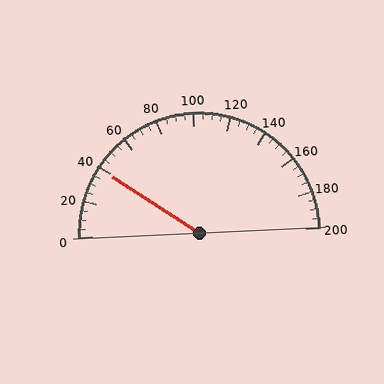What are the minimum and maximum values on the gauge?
The gauge ranges from 0 to 200.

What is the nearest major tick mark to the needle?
The nearest major tick mark is 40.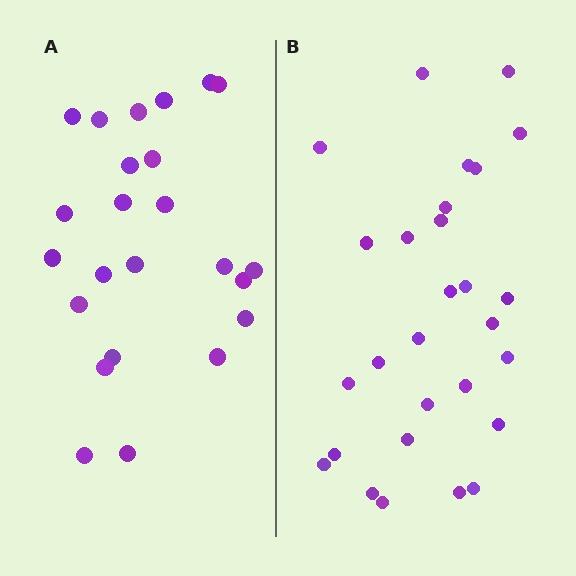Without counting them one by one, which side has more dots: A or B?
Region B (the right region) has more dots.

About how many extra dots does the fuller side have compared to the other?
Region B has about 4 more dots than region A.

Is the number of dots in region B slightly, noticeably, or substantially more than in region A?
Region B has only slightly more — the two regions are fairly close. The ratio is roughly 1.2 to 1.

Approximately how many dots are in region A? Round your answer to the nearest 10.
About 20 dots. (The exact count is 24, which rounds to 20.)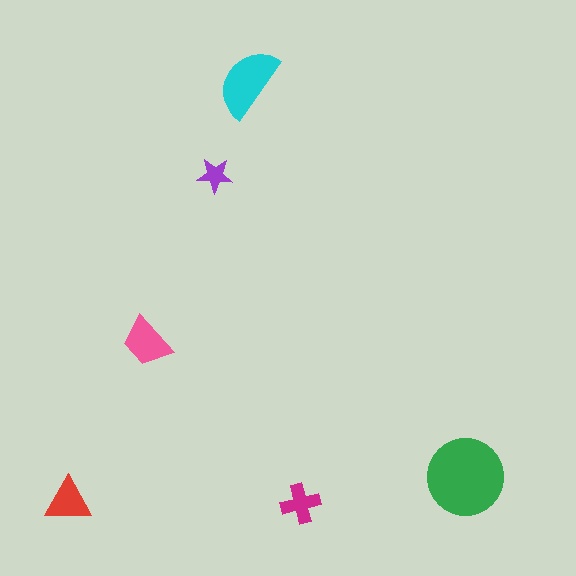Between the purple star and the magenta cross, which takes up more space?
The magenta cross.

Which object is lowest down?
The magenta cross is bottommost.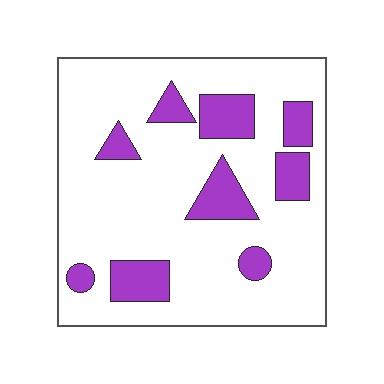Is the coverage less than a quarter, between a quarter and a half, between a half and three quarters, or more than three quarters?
Less than a quarter.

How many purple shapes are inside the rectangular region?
9.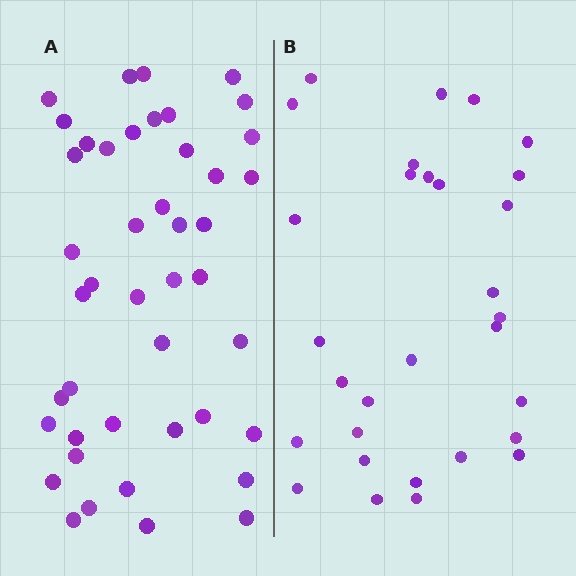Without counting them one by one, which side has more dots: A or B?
Region A (the left region) has more dots.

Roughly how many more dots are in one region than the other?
Region A has approximately 15 more dots than region B.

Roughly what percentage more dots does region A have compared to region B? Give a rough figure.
About 45% more.